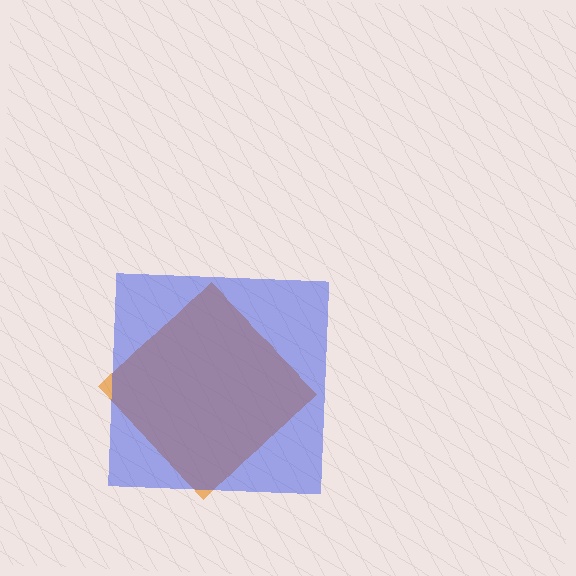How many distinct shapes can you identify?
There are 2 distinct shapes: an orange diamond, a blue square.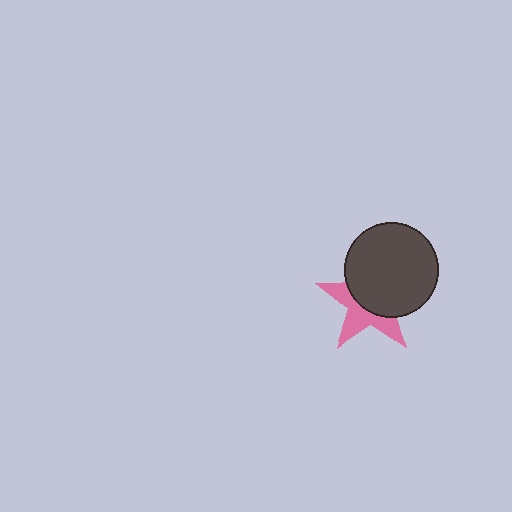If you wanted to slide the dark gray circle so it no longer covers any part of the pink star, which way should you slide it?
Slide it toward the upper-right — that is the most direct way to separate the two shapes.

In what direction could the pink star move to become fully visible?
The pink star could move toward the lower-left. That would shift it out from behind the dark gray circle entirely.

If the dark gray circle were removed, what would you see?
You would see the complete pink star.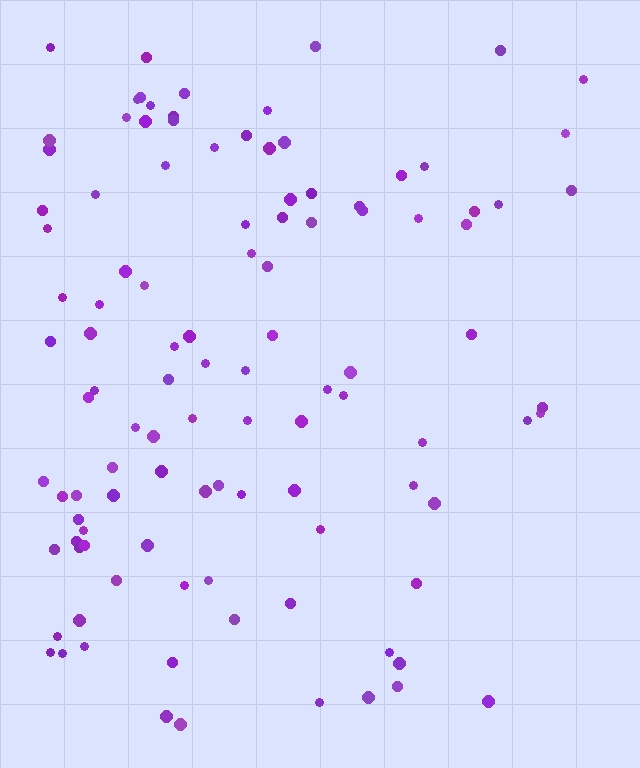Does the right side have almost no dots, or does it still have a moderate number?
Still a moderate number, just noticeably fewer than the left.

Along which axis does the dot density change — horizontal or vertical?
Horizontal.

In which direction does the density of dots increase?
From right to left, with the left side densest.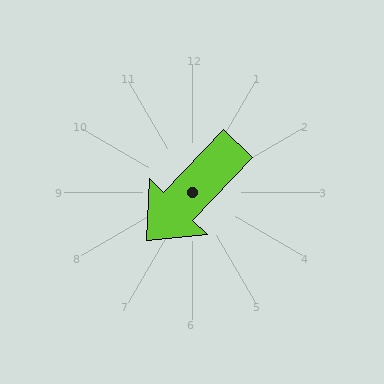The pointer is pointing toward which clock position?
Roughly 7 o'clock.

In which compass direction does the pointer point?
Southwest.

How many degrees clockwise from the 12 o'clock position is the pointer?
Approximately 224 degrees.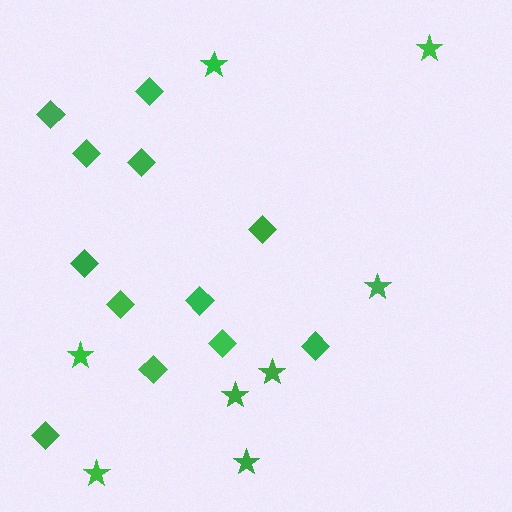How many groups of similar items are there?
There are 2 groups: one group of diamonds (12) and one group of stars (8).